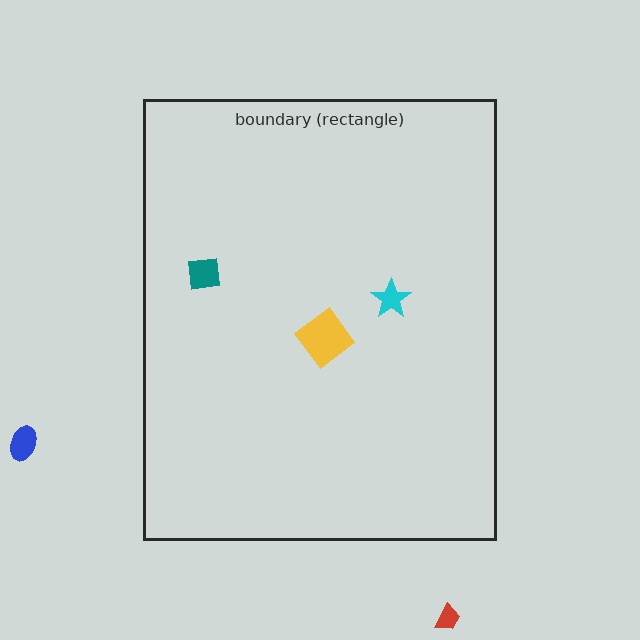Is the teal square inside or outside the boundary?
Inside.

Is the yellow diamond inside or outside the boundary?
Inside.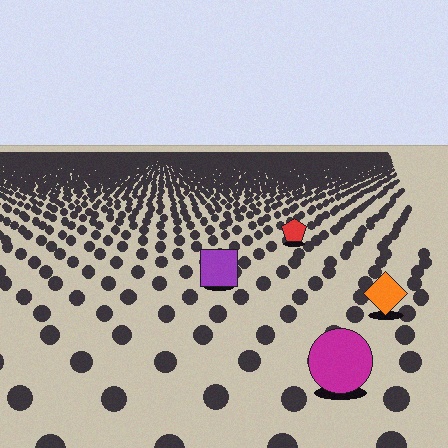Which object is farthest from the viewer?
The red pentagon is farthest from the viewer. It appears smaller and the ground texture around it is denser.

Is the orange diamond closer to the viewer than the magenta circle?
No. The magenta circle is closer — you can tell from the texture gradient: the ground texture is coarser near it.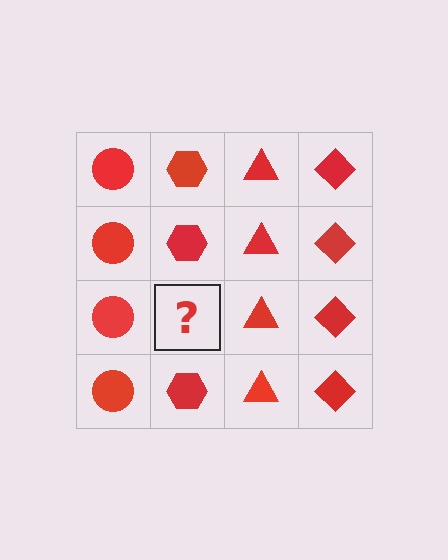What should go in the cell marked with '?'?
The missing cell should contain a red hexagon.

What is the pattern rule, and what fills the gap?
The rule is that each column has a consistent shape. The gap should be filled with a red hexagon.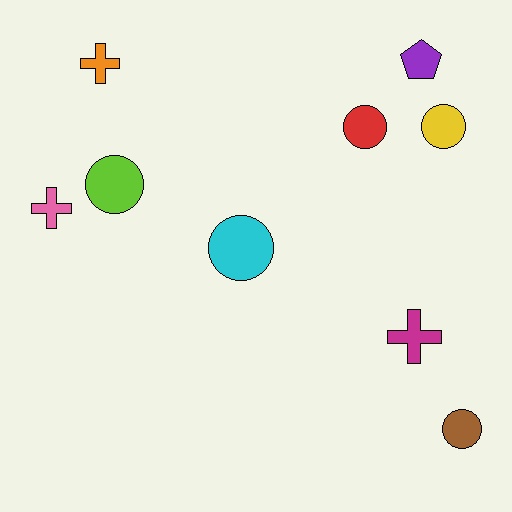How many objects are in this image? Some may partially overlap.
There are 9 objects.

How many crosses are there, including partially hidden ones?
There are 3 crosses.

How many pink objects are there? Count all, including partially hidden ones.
There is 1 pink object.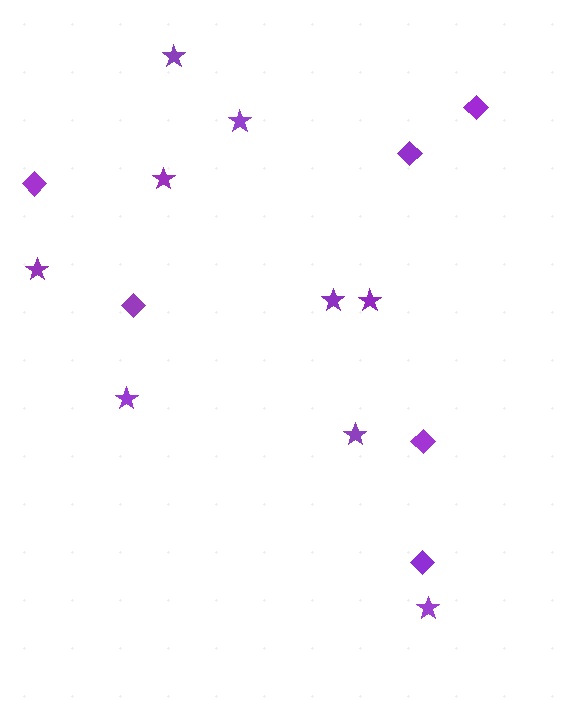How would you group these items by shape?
There are 2 groups: one group of diamonds (6) and one group of stars (9).